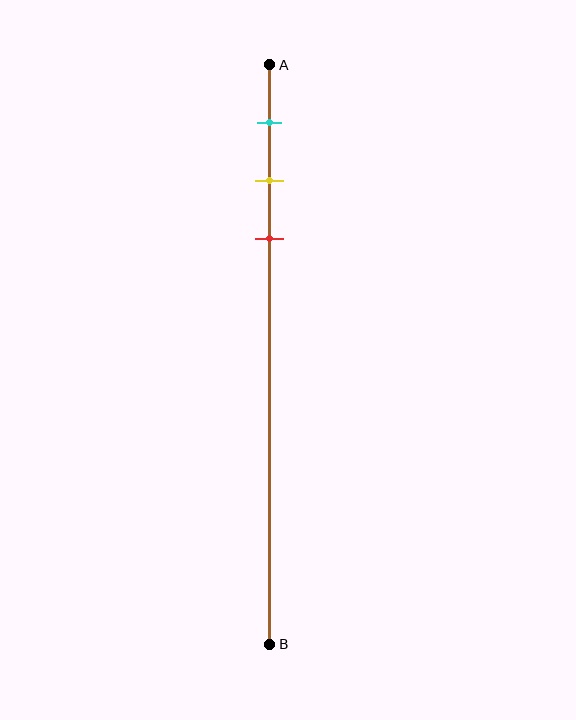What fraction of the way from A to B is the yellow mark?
The yellow mark is approximately 20% (0.2) of the way from A to B.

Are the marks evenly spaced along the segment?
Yes, the marks are approximately evenly spaced.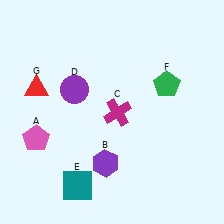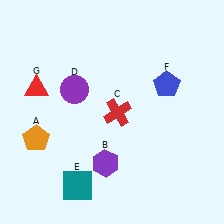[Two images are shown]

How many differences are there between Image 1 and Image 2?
There are 3 differences between the two images.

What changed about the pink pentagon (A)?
In Image 1, A is pink. In Image 2, it changed to orange.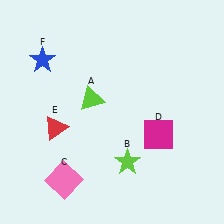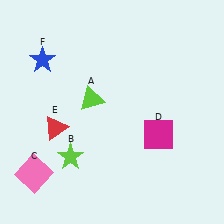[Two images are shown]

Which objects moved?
The objects that moved are: the lime star (B), the pink square (C).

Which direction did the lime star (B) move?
The lime star (B) moved left.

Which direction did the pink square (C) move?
The pink square (C) moved left.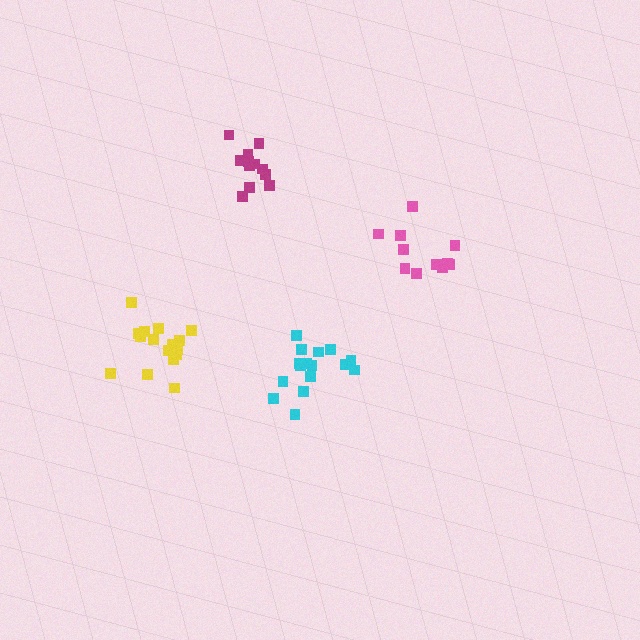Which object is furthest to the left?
The yellow cluster is leftmost.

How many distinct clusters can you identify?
There are 4 distinct clusters.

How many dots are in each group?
Group 1: 16 dots, Group 2: 16 dots, Group 3: 11 dots, Group 4: 12 dots (55 total).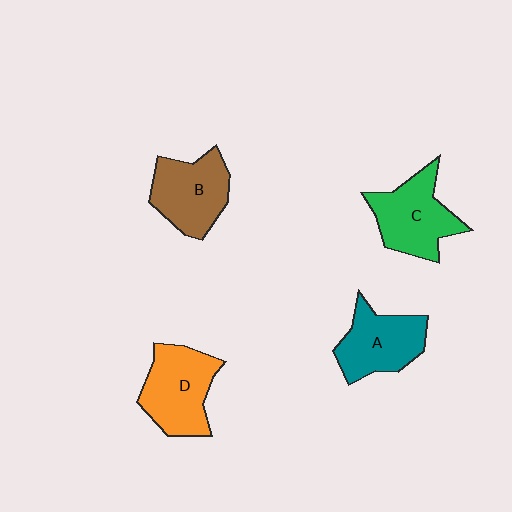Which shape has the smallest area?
Shape A (teal).